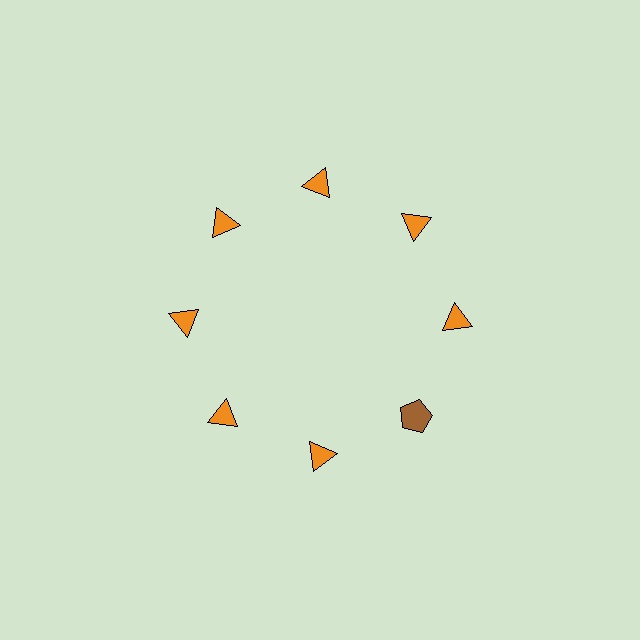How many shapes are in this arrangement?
There are 8 shapes arranged in a ring pattern.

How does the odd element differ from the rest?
It differs in both color (brown instead of orange) and shape (pentagon instead of triangle).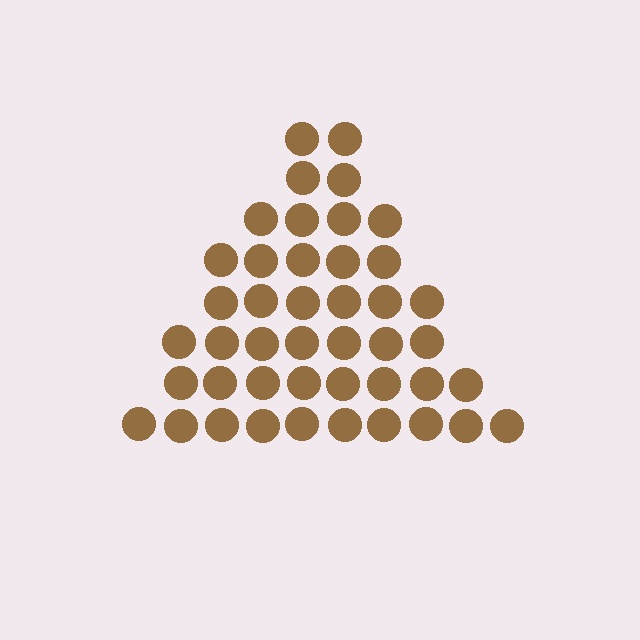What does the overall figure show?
The overall figure shows a triangle.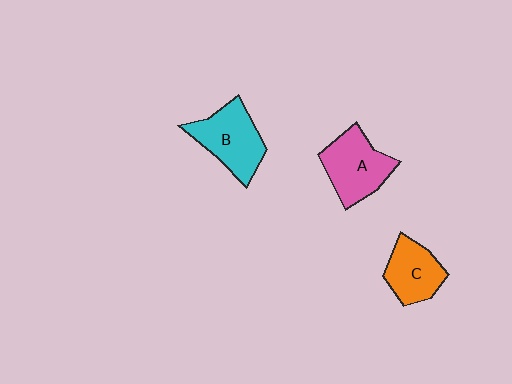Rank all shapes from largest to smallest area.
From largest to smallest: A (pink), B (cyan), C (orange).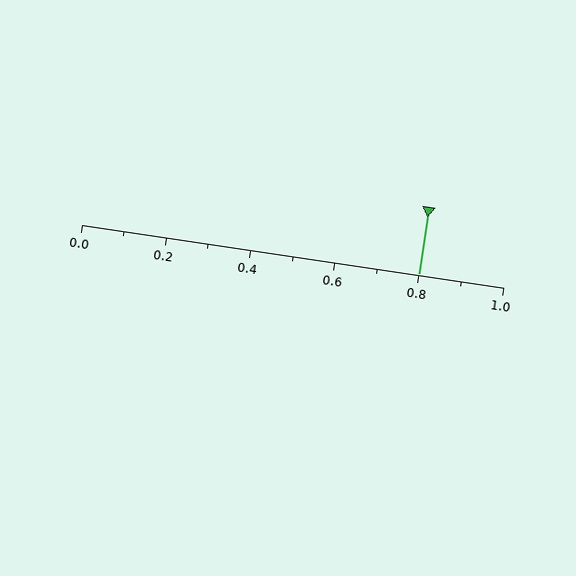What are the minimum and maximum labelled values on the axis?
The axis runs from 0.0 to 1.0.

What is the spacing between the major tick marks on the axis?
The major ticks are spaced 0.2 apart.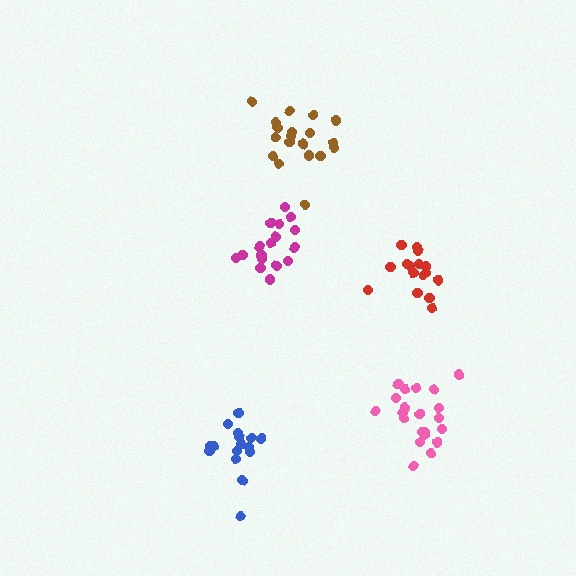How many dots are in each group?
Group 1: 21 dots, Group 2: 20 dots, Group 3: 16 dots, Group 4: 16 dots, Group 5: 18 dots (91 total).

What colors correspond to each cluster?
The clusters are colored: pink, brown, red, blue, magenta.